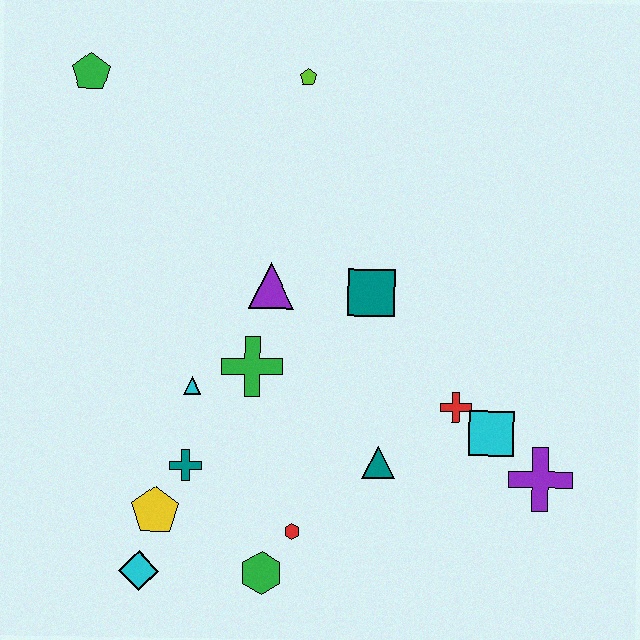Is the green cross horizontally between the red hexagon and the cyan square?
No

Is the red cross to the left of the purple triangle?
No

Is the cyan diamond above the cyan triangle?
No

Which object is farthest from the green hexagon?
The green pentagon is farthest from the green hexagon.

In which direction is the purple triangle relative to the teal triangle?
The purple triangle is above the teal triangle.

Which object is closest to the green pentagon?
The lime pentagon is closest to the green pentagon.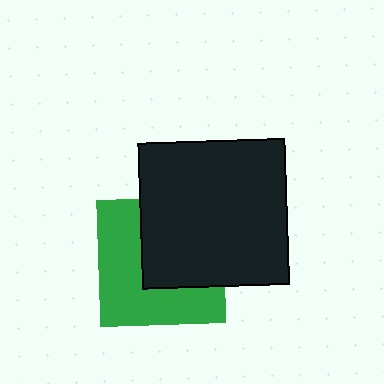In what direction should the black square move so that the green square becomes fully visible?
The black square should move toward the upper-right. That is the shortest direction to clear the overlap and leave the green square fully visible.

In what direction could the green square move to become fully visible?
The green square could move toward the lower-left. That would shift it out from behind the black square entirely.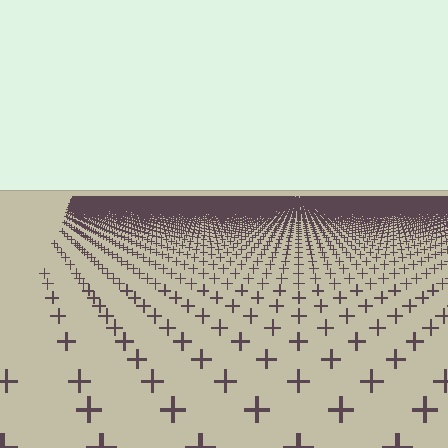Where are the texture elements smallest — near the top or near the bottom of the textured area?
Near the top.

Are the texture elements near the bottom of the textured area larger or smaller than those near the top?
Larger. Near the bottom, elements are closer to the viewer and appear at a bigger on-screen size.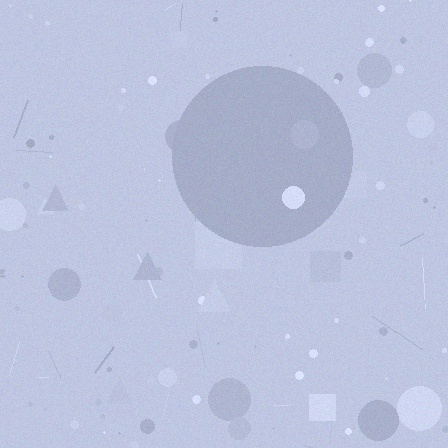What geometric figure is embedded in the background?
A circle is embedded in the background.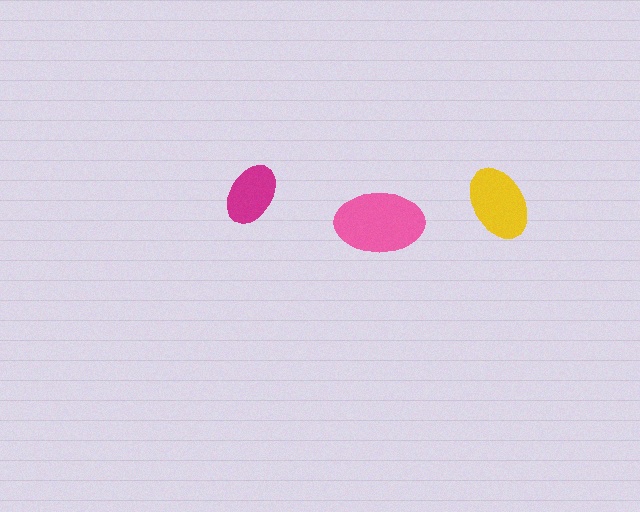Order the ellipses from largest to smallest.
the pink one, the yellow one, the magenta one.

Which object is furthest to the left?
The magenta ellipse is leftmost.